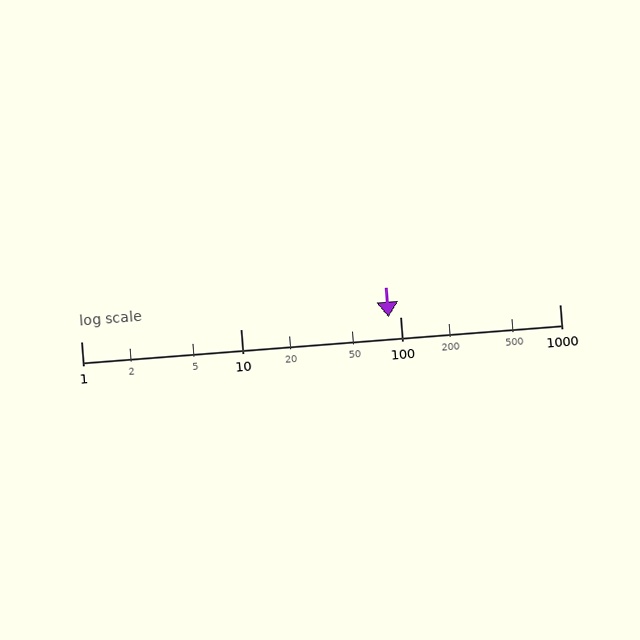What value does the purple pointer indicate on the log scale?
The pointer indicates approximately 85.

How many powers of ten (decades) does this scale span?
The scale spans 3 decades, from 1 to 1000.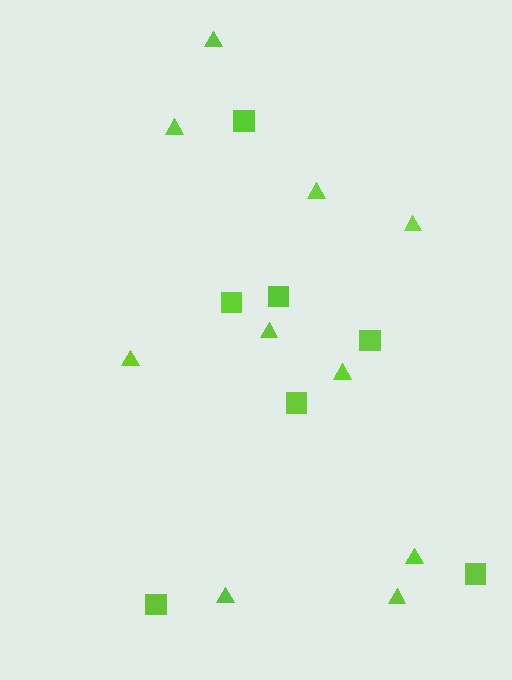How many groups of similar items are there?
There are 2 groups: one group of squares (7) and one group of triangles (10).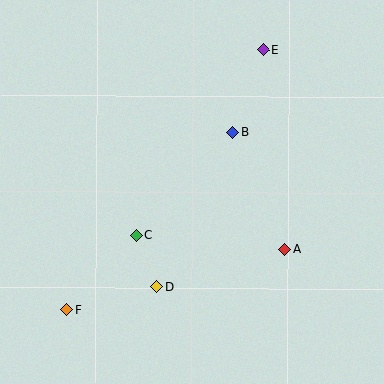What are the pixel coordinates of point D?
Point D is at (157, 286).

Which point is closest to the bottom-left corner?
Point F is closest to the bottom-left corner.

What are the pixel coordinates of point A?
Point A is at (284, 249).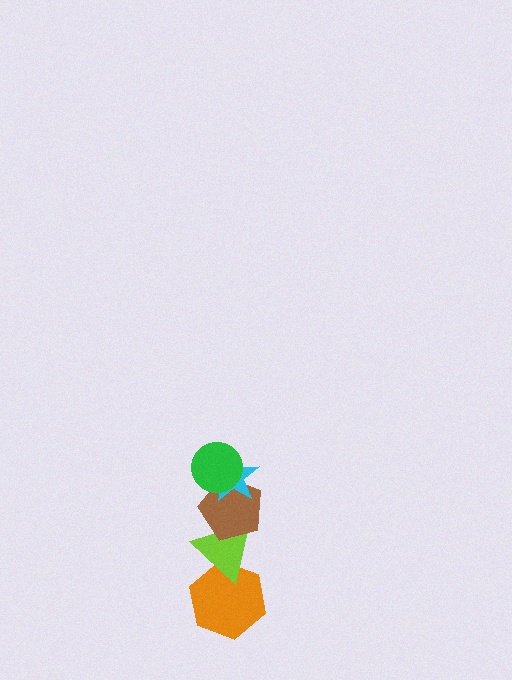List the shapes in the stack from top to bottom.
From top to bottom: the green circle, the cyan star, the brown pentagon, the lime triangle, the orange hexagon.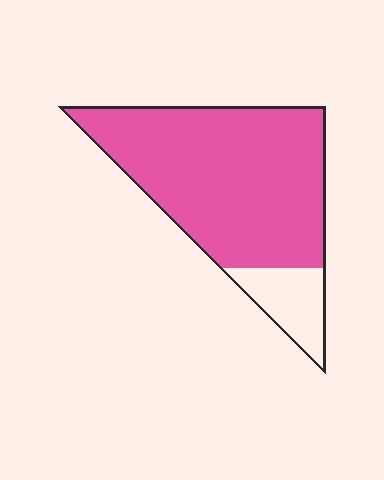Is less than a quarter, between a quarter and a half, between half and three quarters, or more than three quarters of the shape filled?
More than three quarters.